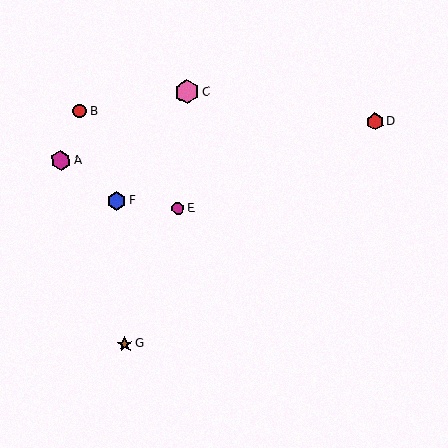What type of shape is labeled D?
Shape D is a red hexagon.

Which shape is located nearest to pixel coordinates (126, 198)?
The blue hexagon (labeled F) at (117, 201) is nearest to that location.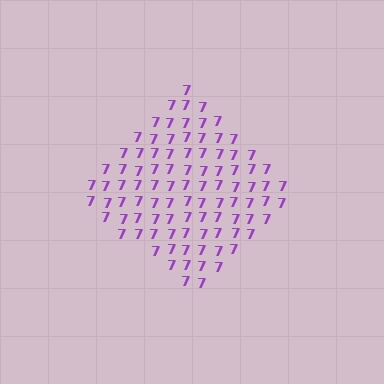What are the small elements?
The small elements are digit 7's.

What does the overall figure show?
The overall figure shows a diamond.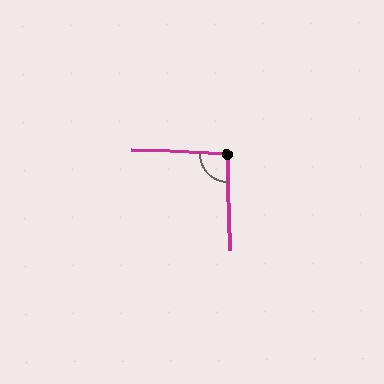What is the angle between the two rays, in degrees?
Approximately 93 degrees.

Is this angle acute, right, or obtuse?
It is approximately a right angle.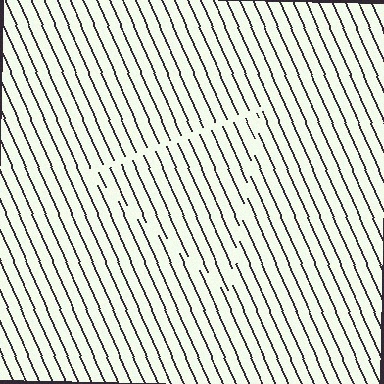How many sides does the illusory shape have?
3 sides — the line-ends trace a triangle.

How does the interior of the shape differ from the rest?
The interior of the shape contains the same grating, shifted by half a period — the contour is defined by the phase discontinuity where line-ends from the inner and outer gratings abut.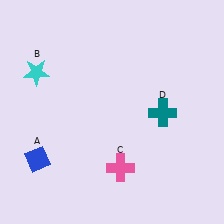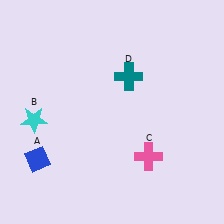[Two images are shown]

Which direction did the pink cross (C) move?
The pink cross (C) moved right.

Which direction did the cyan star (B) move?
The cyan star (B) moved down.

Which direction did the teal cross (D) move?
The teal cross (D) moved up.